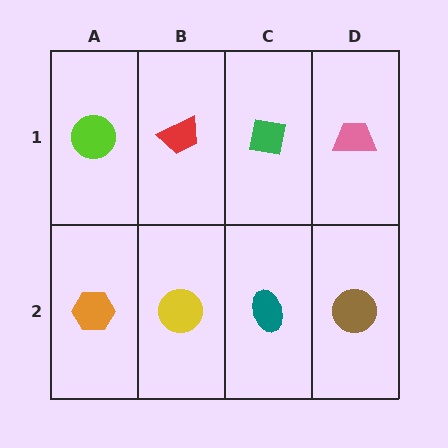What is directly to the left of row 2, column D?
A teal ellipse.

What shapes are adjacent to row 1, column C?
A teal ellipse (row 2, column C), a red trapezoid (row 1, column B), a pink trapezoid (row 1, column D).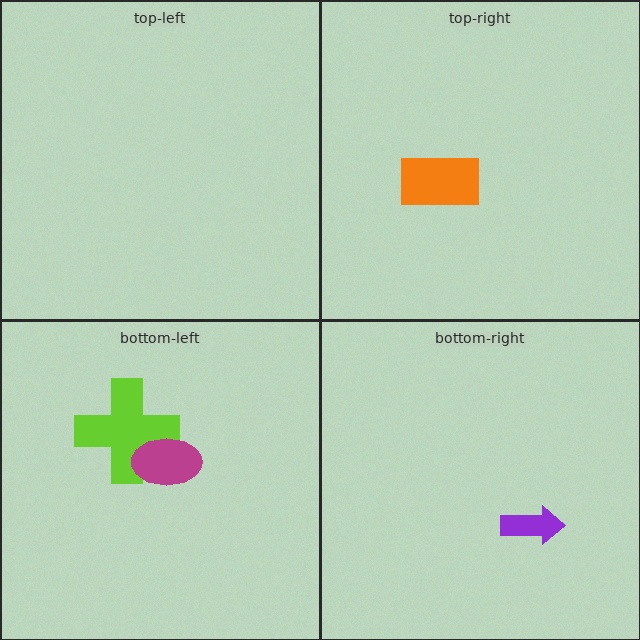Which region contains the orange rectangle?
The top-right region.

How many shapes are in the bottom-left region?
2.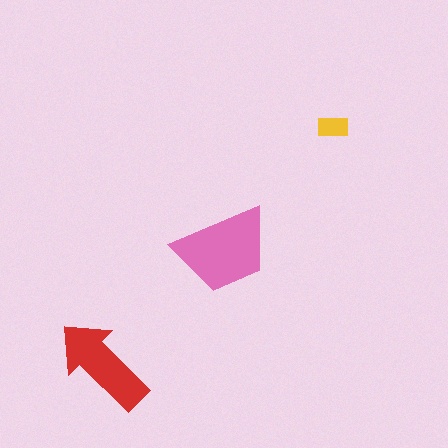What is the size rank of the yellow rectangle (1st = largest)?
3rd.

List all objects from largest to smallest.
The pink trapezoid, the red arrow, the yellow rectangle.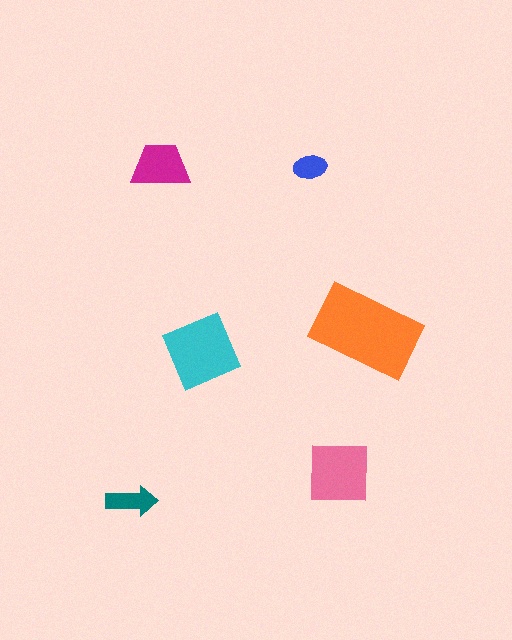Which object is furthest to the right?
The orange rectangle is rightmost.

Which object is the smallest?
The blue ellipse.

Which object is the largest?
The orange rectangle.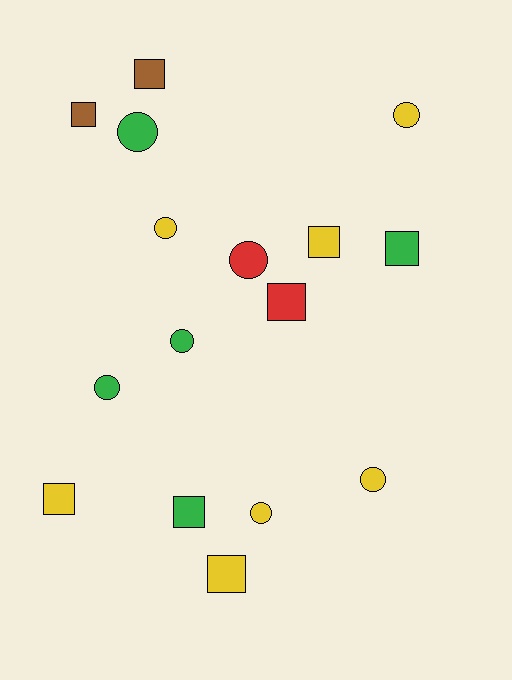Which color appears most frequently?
Yellow, with 7 objects.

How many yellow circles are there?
There are 4 yellow circles.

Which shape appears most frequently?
Square, with 8 objects.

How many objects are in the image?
There are 16 objects.